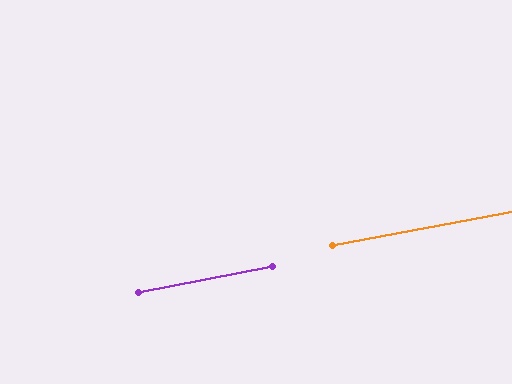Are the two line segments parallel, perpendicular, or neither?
Parallel — their directions differ by only 0.1°.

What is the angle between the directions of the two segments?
Approximately 0 degrees.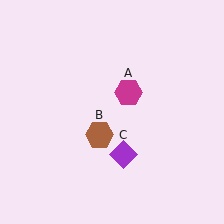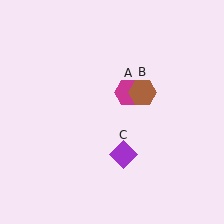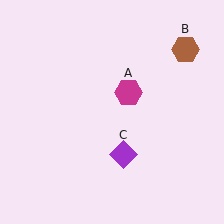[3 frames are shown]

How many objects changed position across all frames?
1 object changed position: brown hexagon (object B).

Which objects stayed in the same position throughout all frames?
Magenta hexagon (object A) and purple diamond (object C) remained stationary.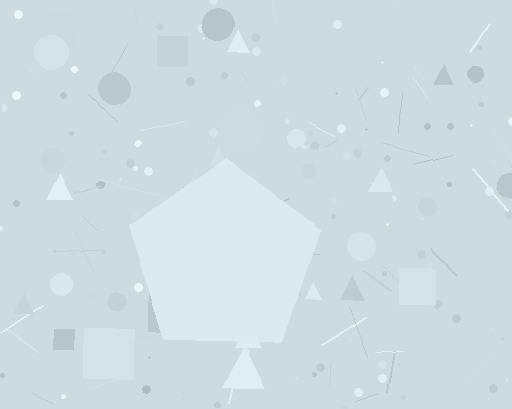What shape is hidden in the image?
A pentagon is hidden in the image.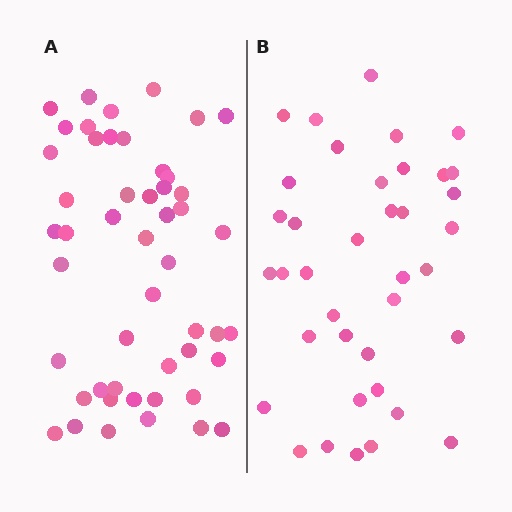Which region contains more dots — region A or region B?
Region A (the left region) has more dots.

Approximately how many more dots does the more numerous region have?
Region A has roughly 12 or so more dots than region B.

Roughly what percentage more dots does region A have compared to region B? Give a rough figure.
About 30% more.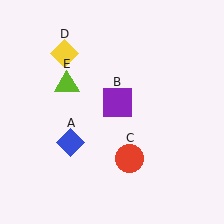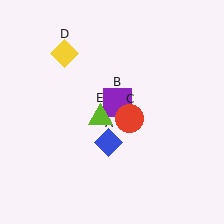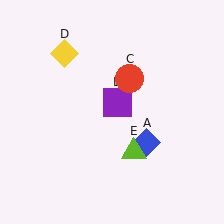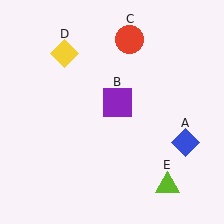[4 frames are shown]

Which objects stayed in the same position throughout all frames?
Purple square (object B) and yellow diamond (object D) remained stationary.